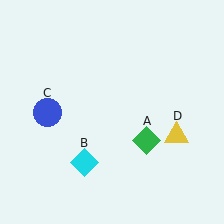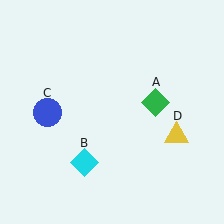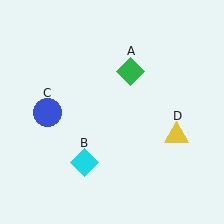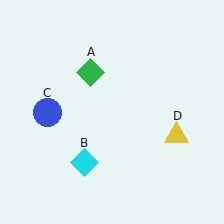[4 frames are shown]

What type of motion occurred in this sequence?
The green diamond (object A) rotated counterclockwise around the center of the scene.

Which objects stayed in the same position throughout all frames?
Cyan diamond (object B) and blue circle (object C) and yellow triangle (object D) remained stationary.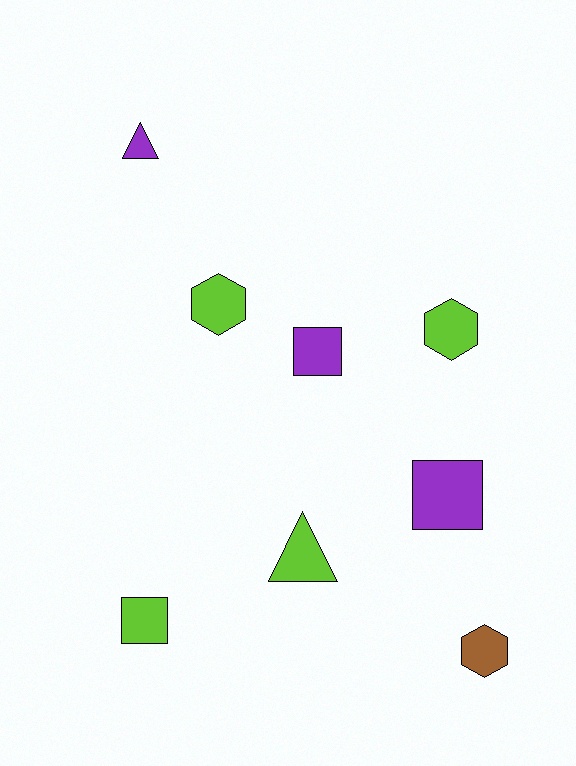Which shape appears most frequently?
Hexagon, with 3 objects.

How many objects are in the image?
There are 8 objects.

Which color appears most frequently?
Lime, with 4 objects.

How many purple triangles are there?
There is 1 purple triangle.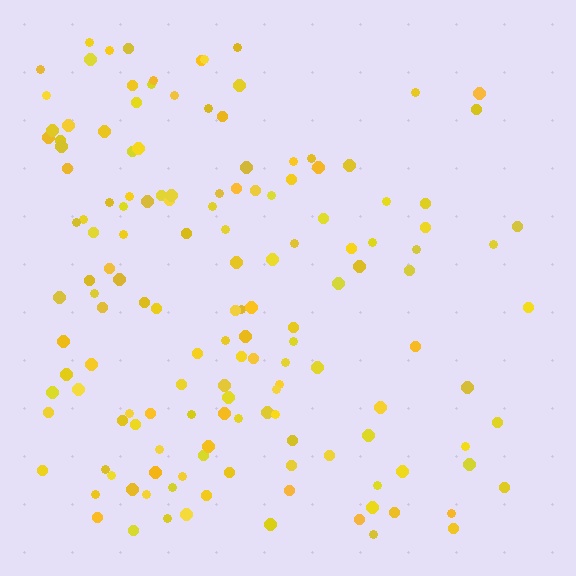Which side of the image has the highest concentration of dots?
The left.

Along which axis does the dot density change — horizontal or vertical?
Horizontal.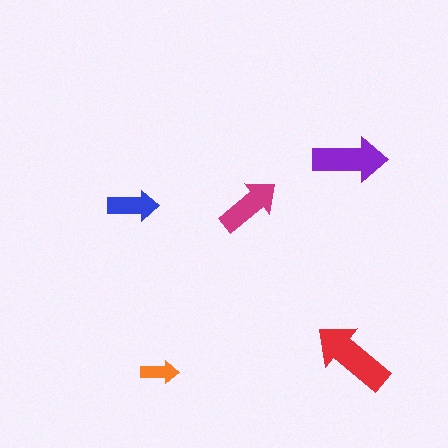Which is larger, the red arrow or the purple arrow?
The red one.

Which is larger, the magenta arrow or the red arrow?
The red one.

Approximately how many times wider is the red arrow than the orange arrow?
About 2 times wider.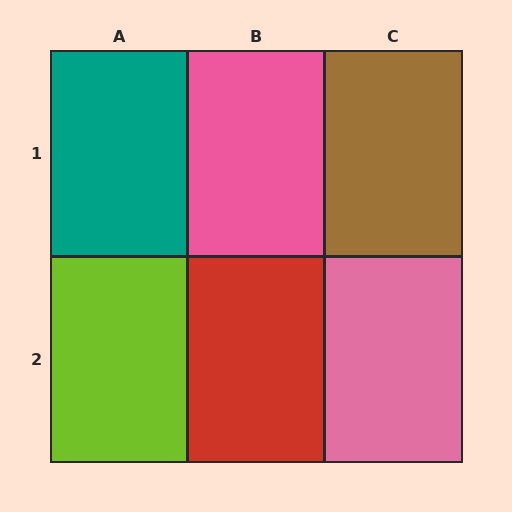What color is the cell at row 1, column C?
Brown.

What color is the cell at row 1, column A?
Teal.